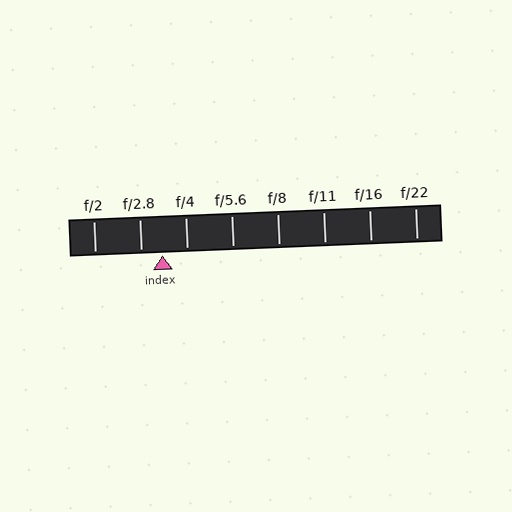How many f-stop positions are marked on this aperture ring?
There are 8 f-stop positions marked.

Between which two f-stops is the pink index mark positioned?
The index mark is between f/2.8 and f/4.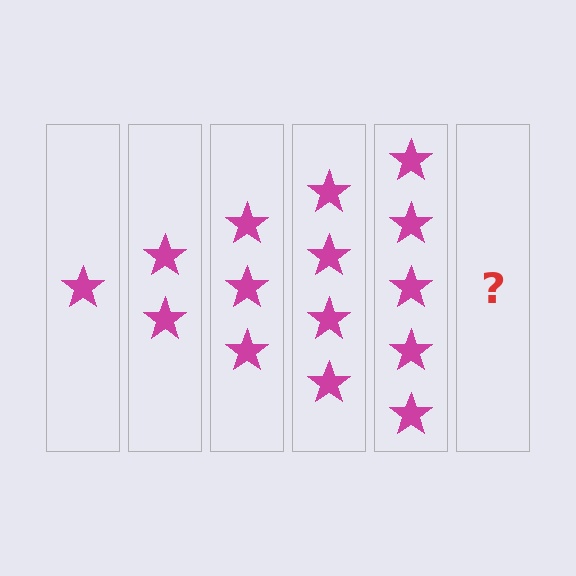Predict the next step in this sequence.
The next step is 6 stars.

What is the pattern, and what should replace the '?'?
The pattern is that each step adds one more star. The '?' should be 6 stars.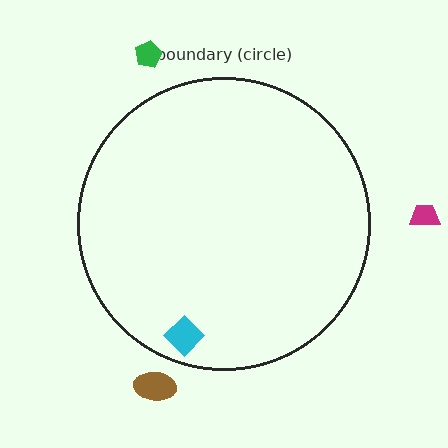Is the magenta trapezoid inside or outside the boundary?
Outside.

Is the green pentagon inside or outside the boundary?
Outside.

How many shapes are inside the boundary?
1 inside, 3 outside.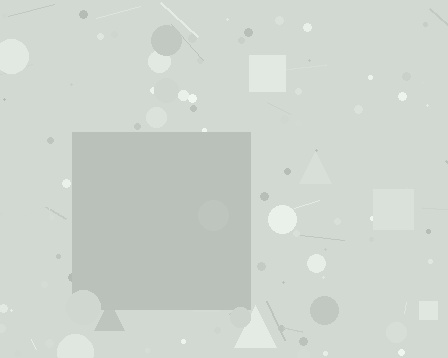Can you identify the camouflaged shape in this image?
The camouflaged shape is a square.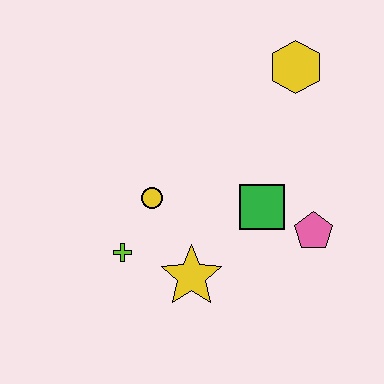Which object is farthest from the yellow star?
The yellow hexagon is farthest from the yellow star.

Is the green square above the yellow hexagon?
No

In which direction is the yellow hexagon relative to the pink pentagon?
The yellow hexagon is above the pink pentagon.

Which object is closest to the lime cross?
The yellow circle is closest to the lime cross.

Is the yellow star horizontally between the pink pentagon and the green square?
No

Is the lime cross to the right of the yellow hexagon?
No